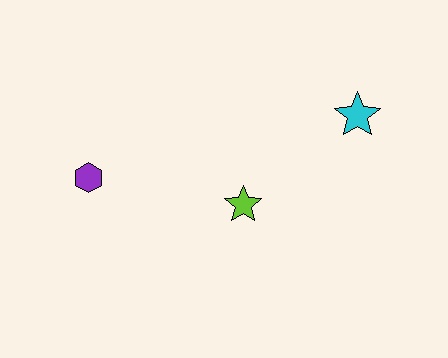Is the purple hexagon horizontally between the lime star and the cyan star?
No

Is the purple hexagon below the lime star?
No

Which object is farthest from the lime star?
The purple hexagon is farthest from the lime star.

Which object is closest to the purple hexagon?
The lime star is closest to the purple hexagon.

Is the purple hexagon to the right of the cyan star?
No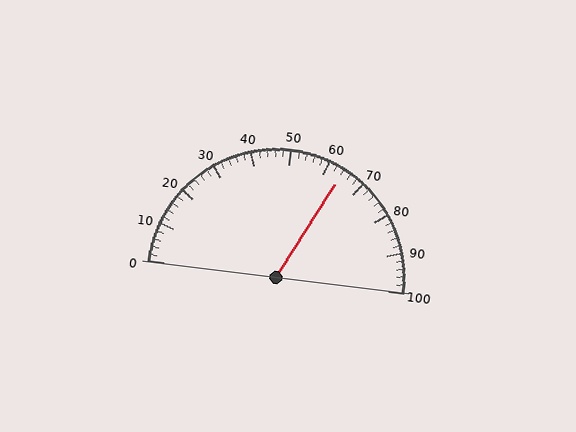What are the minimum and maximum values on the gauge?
The gauge ranges from 0 to 100.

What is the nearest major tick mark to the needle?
The nearest major tick mark is 60.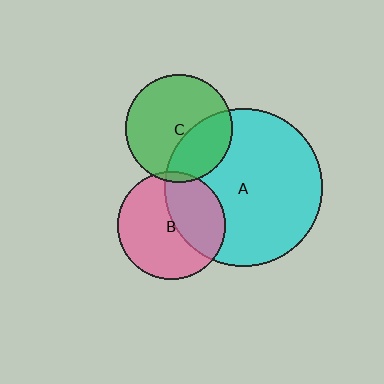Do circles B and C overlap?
Yes.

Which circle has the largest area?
Circle A (cyan).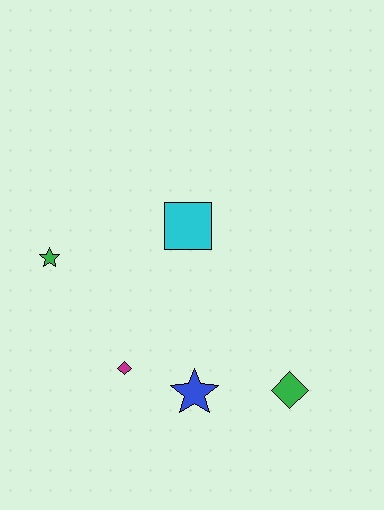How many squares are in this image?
There is 1 square.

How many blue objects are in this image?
There is 1 blue object.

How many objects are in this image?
There are 5 objects.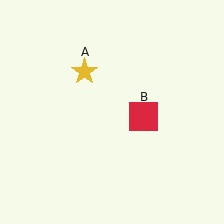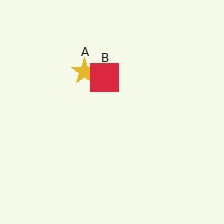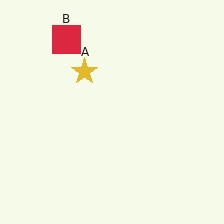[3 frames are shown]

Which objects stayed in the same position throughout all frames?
Yellow star (object A) remained stationary.